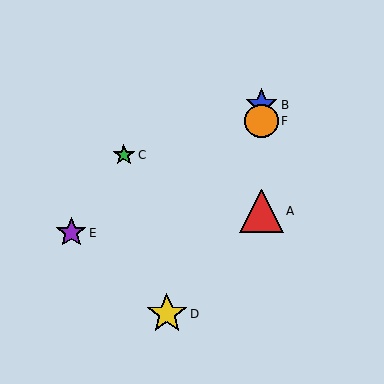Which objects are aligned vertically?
Objects A, B, F are aligned vertically.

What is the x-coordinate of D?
Object D is at x≈167.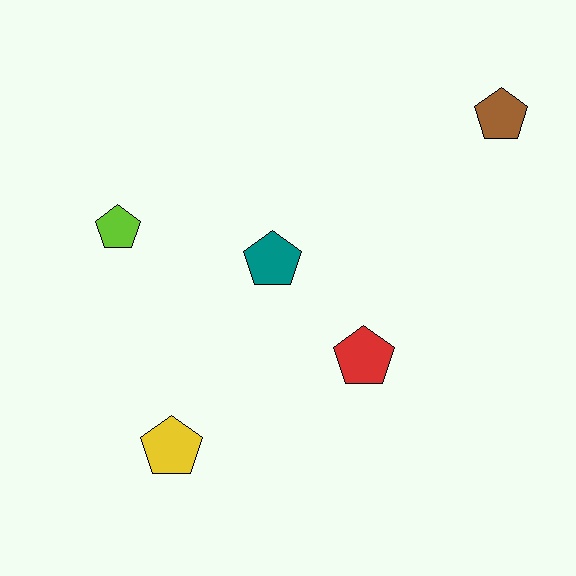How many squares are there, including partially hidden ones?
There are no squares.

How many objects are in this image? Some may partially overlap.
There are 5 objects.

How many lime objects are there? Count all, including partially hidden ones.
There is 1 lime object.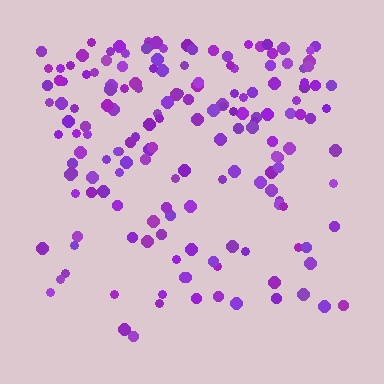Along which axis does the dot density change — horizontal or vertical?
Vertical.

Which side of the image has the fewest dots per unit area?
The bottom.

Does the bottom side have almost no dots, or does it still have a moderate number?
Still a moderate number, just noticeably fewer than the top.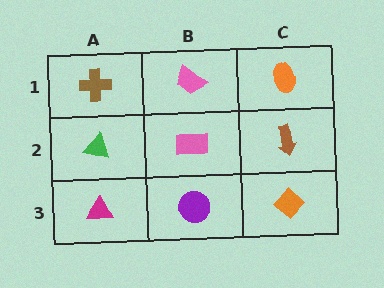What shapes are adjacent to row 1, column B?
A pink rectangle (row 2, column B), a brown cross (row 1, column A), an orange ellipse (row 1, column C).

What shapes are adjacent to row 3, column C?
A brown arrow (row 2, column C), a purple circle (row 3, column B).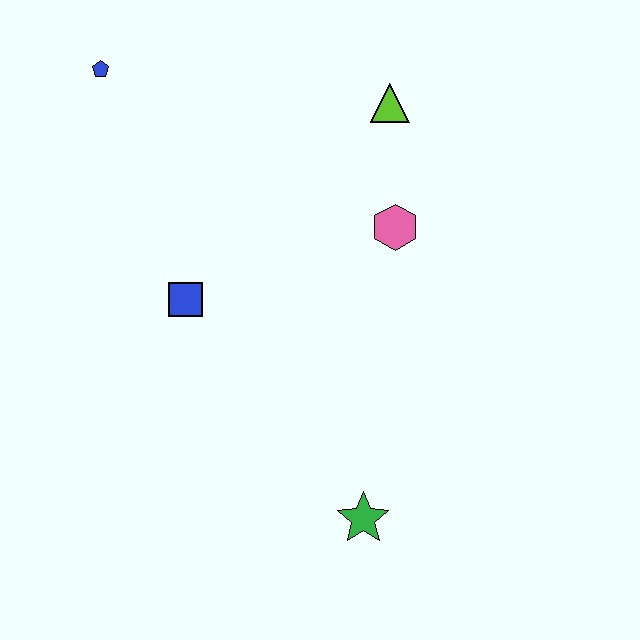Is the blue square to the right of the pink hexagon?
No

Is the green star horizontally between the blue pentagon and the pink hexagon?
Yes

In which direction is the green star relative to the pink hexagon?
The green star is below the pink hexagon.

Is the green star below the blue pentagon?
Yes